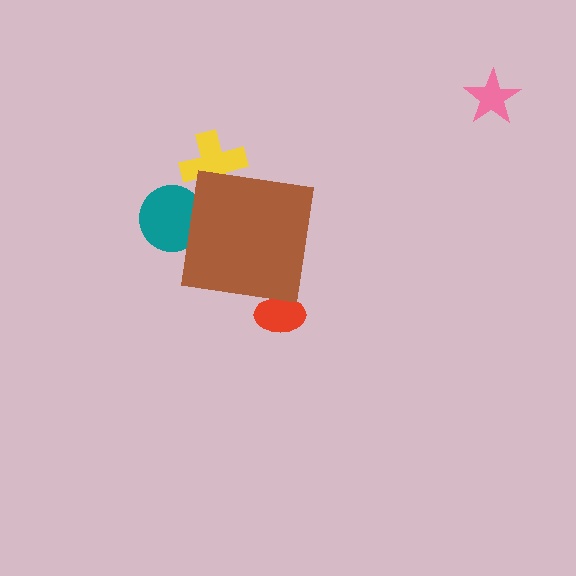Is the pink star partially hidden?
No, the pink star is fully visible.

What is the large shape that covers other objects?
A brown square.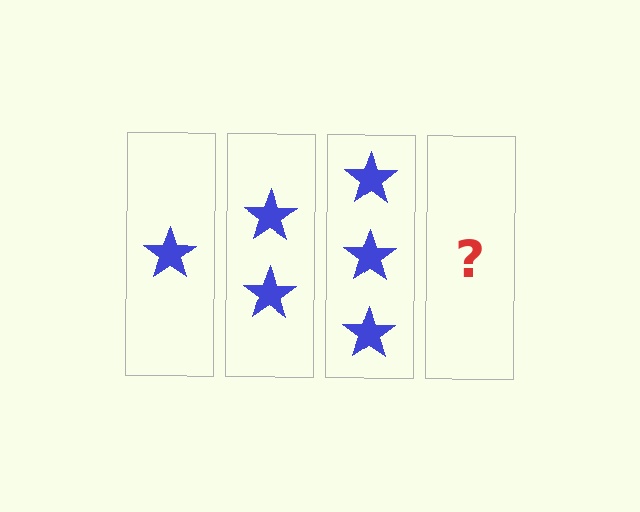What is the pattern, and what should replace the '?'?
The pattern is that each step adds one more star. The '?' should be 4 stars.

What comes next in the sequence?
The next element should be 4 stars.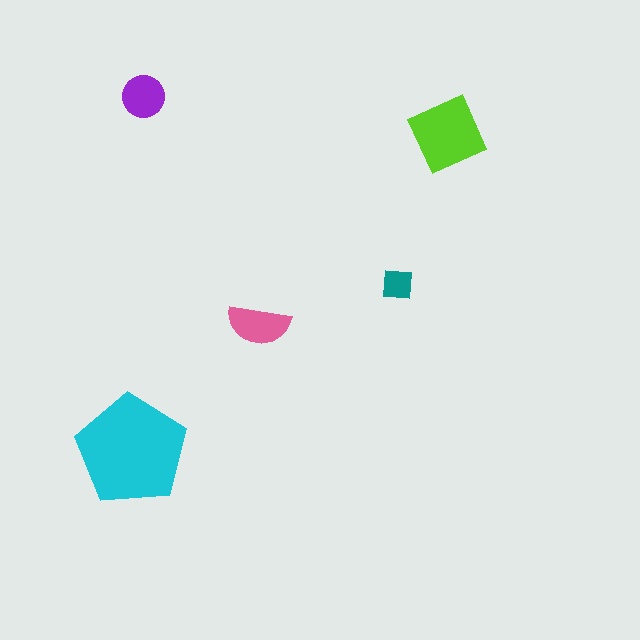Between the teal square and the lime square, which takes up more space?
The lime square.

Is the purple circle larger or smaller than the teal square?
Larger.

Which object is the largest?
The cyan pentagon.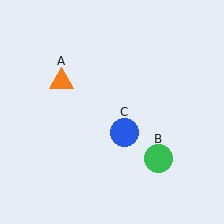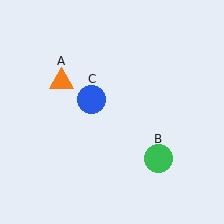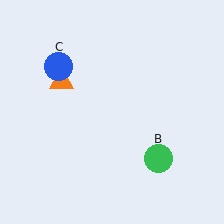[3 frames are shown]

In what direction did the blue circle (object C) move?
The blue circle (object C) moved up and to the left.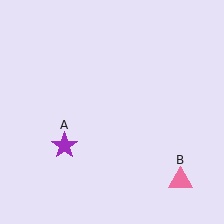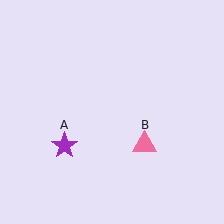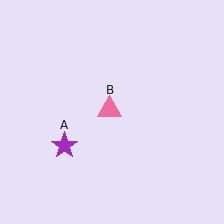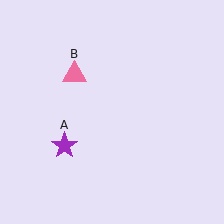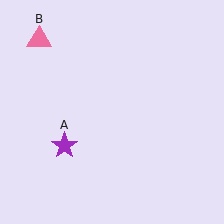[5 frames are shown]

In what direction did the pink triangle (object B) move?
The pink triangle (object B) moved up and to the left.